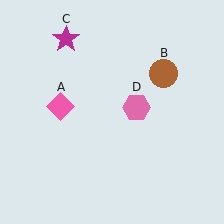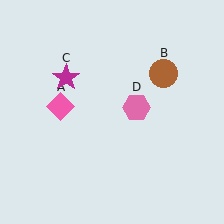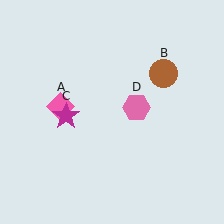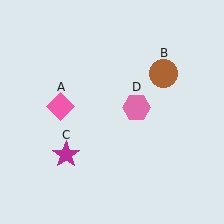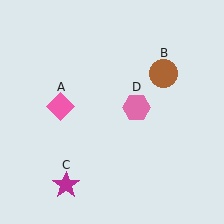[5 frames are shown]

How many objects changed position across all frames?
1 object changed position: magenta star (object C).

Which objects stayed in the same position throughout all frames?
Pink diamond (object A) and brown circle (object B) and pink hexagon (object D) remained stationary.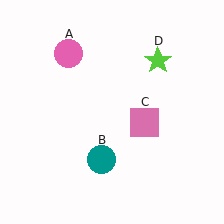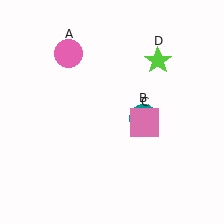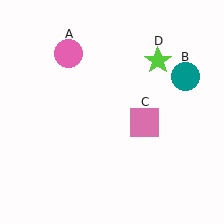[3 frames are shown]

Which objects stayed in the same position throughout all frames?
Pink circle (object A) and pink square (object C) and lime star (object D) remained stationary.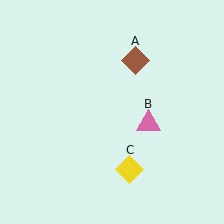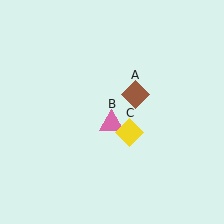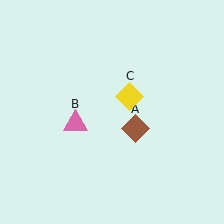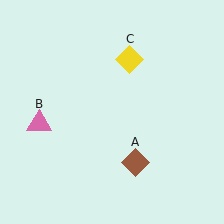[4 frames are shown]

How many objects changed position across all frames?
3 objects changed position: brown diamond (object A), pink triangle (object B), yellow diamond (object C).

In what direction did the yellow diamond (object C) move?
The yellow diamond (object C) moved up.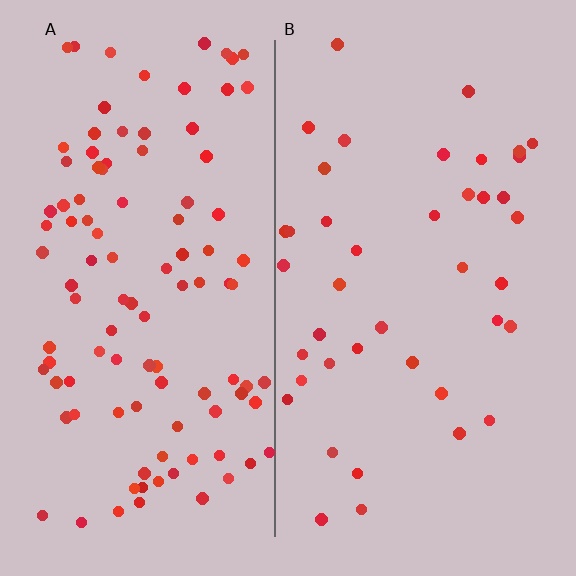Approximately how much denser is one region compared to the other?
Approximately 2.5× — region A over region B.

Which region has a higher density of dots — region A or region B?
A (the left).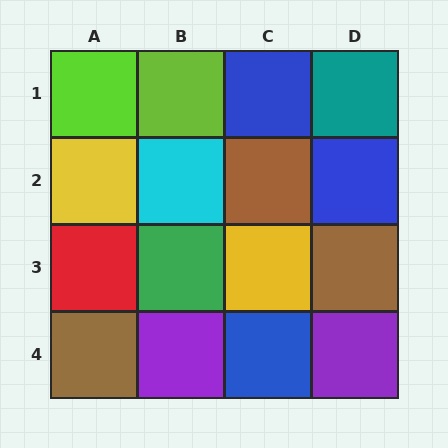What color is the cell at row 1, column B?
Lime.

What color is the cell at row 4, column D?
Purple.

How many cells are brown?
3 cells are brown.